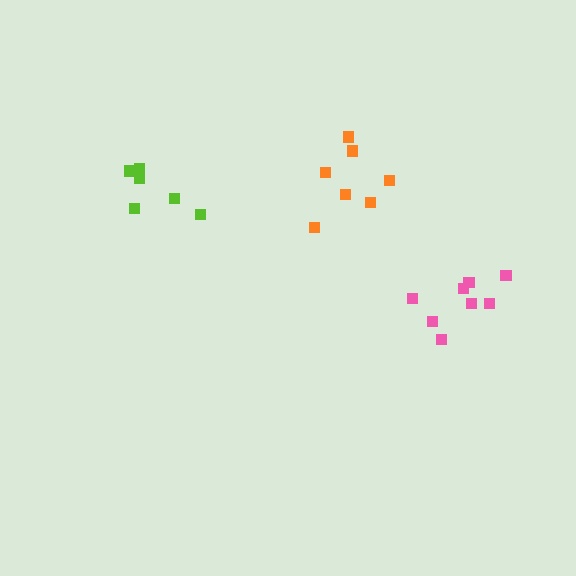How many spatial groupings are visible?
There are 3 spatial groupings.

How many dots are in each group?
Group 1: 8 dots, Group 2: 6 dots, Group 3: 7 dots (21 total).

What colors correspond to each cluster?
The clusters are colored: pink, lime, orange.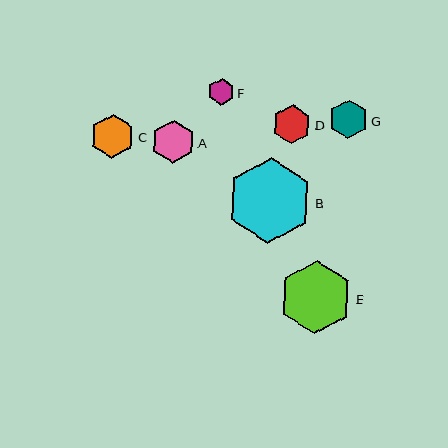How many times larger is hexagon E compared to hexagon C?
Hexagon E is approximately 1.6 times the size of hexagon C.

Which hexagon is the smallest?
Hexagon F is the smallest with a size of approximately 26 pixels.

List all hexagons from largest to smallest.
From largest to smallest: B, E, C, A, D, G, F.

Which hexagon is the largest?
Hexagon B is the largest with a size of approximately 85 pixels.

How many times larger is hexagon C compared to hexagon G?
Hexagon C is approximately 1.2 times the size of hexagon G.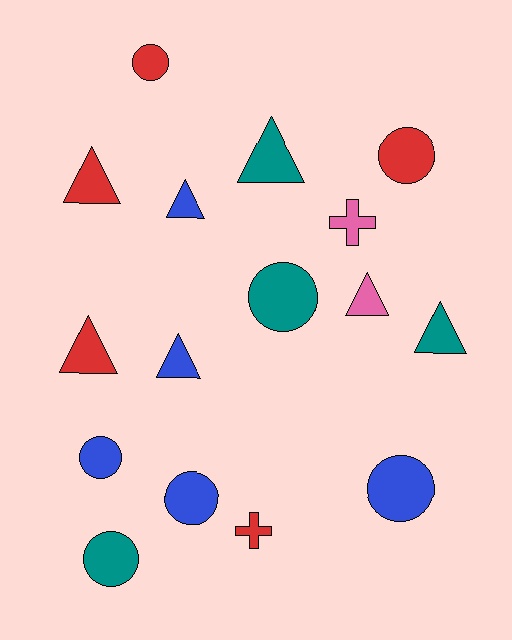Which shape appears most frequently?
Triangle, with 7 objects.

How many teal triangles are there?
There are 2 teal triangles.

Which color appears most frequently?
Red, with 5 objects.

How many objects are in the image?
There are 16 objects.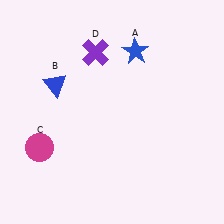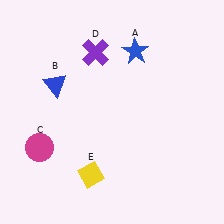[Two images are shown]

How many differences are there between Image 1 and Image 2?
There is 1 difference between the two images.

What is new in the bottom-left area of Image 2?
A yellow diamond (E) was added in the bottom-left area of Image 2.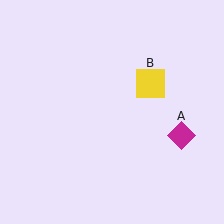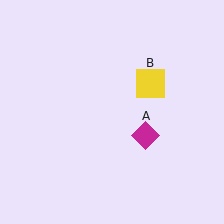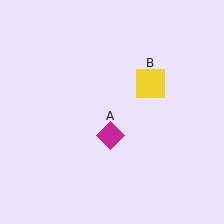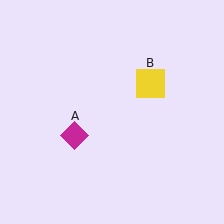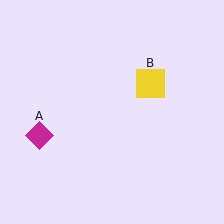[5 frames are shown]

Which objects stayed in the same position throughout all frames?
Yellow square (object B) remained stationary.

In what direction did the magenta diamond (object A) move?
The magenta diamond (object A) moved left.